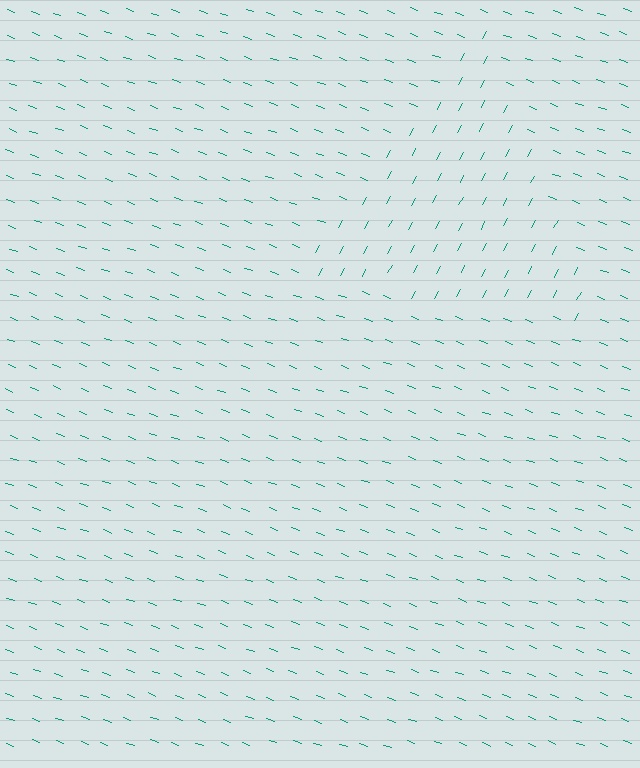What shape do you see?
I see a triangle.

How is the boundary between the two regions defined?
The boundary is defined purely by a change in line orientation (approximately 81 degrees difference). All lines are the same color and thickness.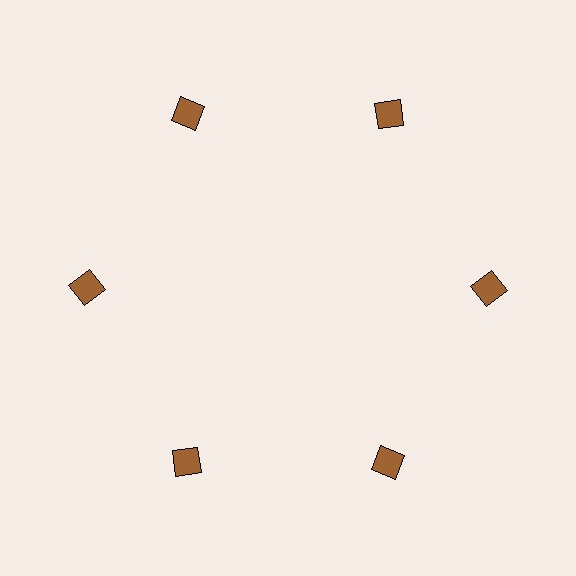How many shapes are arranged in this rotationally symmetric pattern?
There are 6 shapes, arranged in 6 groups of 1.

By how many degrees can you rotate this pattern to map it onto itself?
The pattern maps onto itself every 60 degrees of rotation.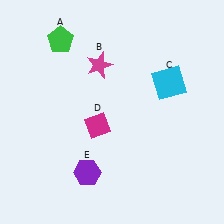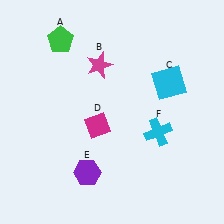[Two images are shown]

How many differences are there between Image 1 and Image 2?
There is 1 difference between the two images.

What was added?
A cyan cross (F) was added in Image 2.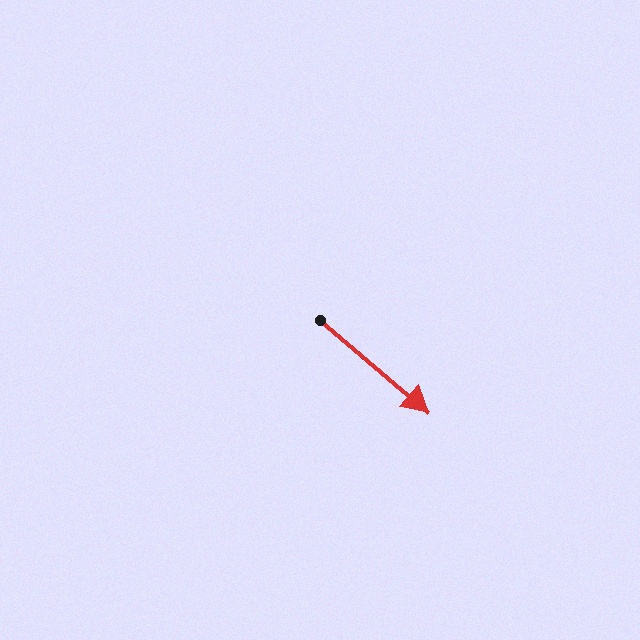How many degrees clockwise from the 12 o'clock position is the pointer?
Approximately 130 degrees.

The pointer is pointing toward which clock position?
Roughly 4 o'clock.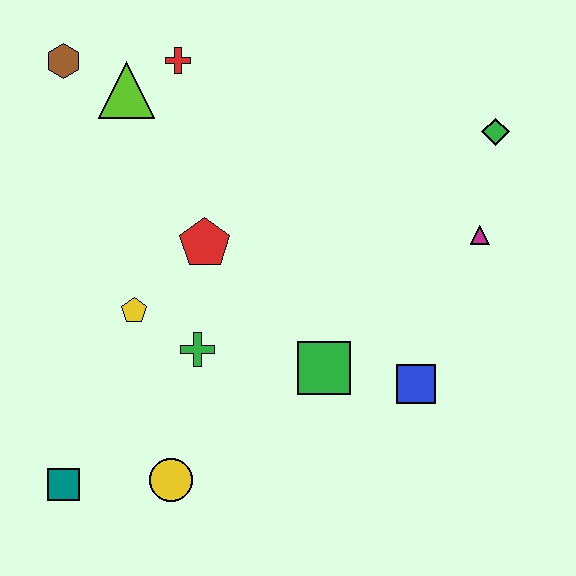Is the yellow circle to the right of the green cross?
No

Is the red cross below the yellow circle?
No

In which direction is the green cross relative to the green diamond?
The green cross is to the left of the green diamond.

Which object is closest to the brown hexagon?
The lime triangle is closest to the brown hexagon.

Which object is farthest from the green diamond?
The teal square is farthest from the green diamond.